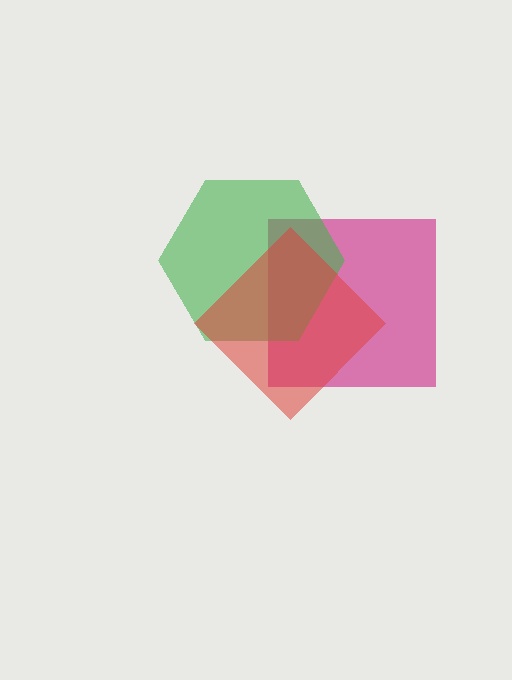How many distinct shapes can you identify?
There are 3 distinct shapes: a magenta square, a green hexagon, a red diamond.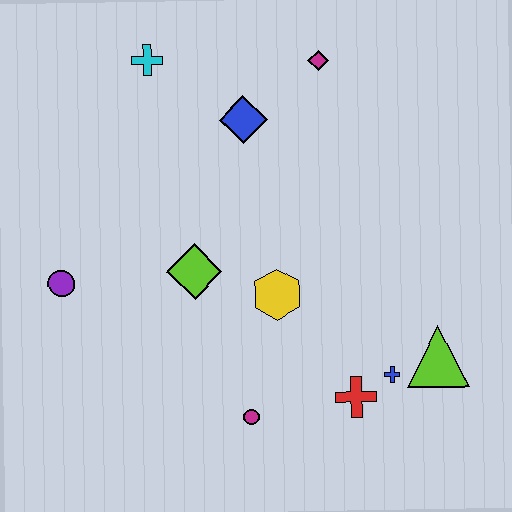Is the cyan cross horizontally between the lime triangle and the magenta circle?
No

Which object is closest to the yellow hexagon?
The lime diamond is closest to the yellow hexagon.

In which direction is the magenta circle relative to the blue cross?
The magenta circle is to the left of the blue cross.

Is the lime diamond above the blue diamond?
No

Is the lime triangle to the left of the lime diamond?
No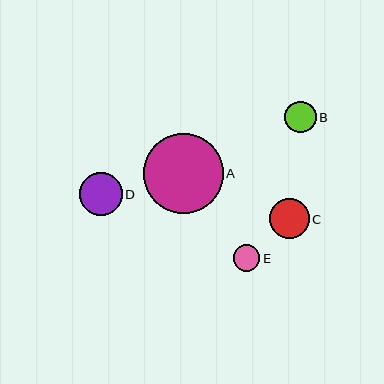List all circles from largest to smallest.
From largest to smallest: A, D, C, B, E.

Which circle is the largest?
Circle A is the largest with a size of approximately 80 pixels.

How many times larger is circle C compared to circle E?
Circle C is approximately 1.5 times the size of circle E.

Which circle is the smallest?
Circle E is the smallest with a size of approximately 27 pixels.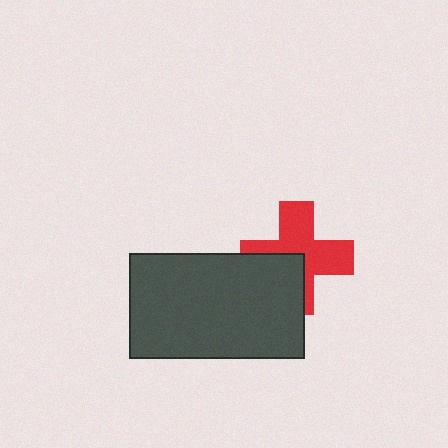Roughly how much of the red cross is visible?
About half of it is visible (roughly 63%).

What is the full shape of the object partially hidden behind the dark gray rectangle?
The partially hidden object is a red cross.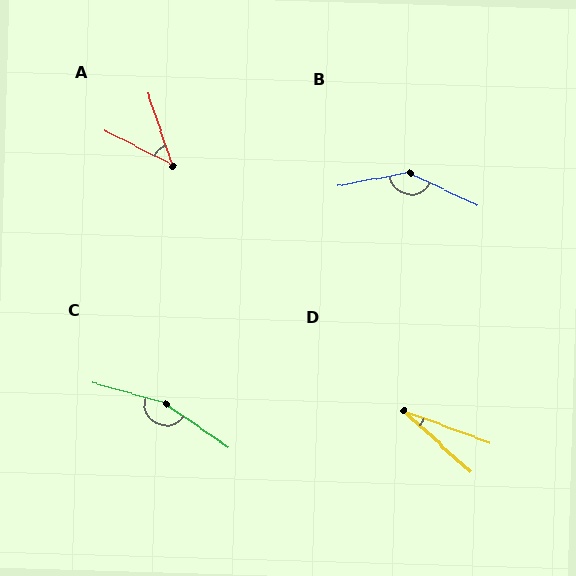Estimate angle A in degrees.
Approximately 45 degrees.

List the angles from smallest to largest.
D (22°), A (45°), B (144°), C (161°).